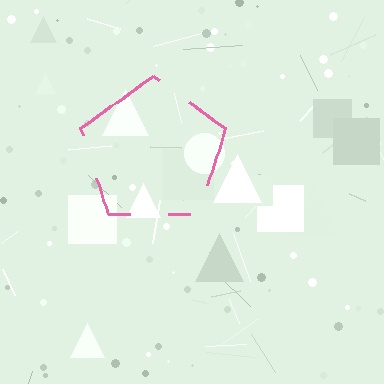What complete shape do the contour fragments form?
The contour fragments form a pentagon.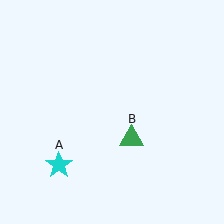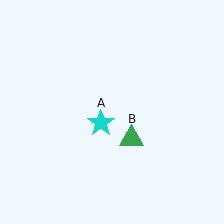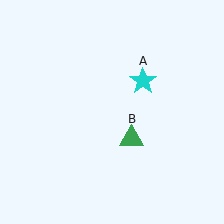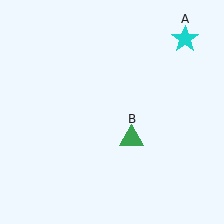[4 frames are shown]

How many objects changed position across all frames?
1 object changed position: cyan star (object A).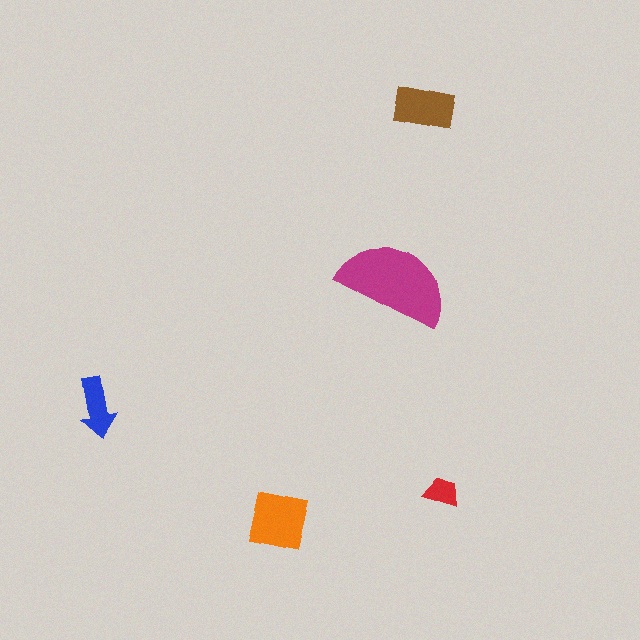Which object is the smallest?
The red trapezoid.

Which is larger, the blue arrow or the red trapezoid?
The blue arrow.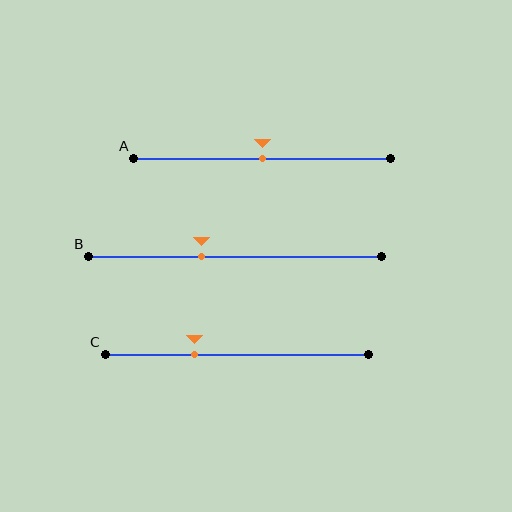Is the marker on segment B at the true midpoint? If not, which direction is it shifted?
No, the marker on segment B is shifted to the left by about 12% of the segment length.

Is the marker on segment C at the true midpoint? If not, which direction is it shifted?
No, the marker on segment C is shifted to the left by about 16% of the segment length.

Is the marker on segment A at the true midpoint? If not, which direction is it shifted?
Yes, the marker on segment A is at the true midpoint.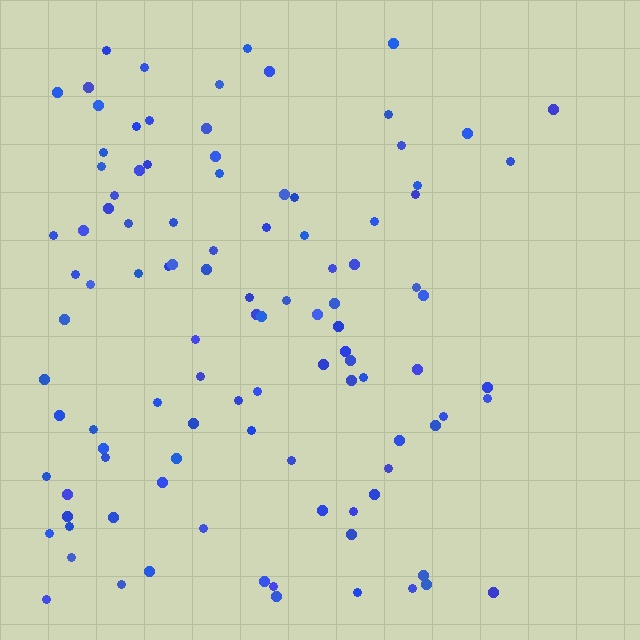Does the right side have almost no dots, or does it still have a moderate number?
Still a moderate number, just noticeably fewer than the left.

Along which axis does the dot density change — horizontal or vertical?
Horizontal.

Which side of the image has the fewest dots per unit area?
The right.